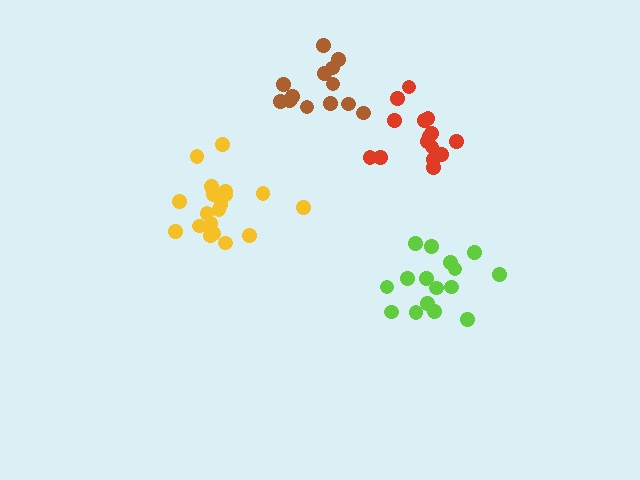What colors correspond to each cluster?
The clusters are colored: yellow, brown, red, lime.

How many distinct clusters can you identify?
There are 4 distinct clusters.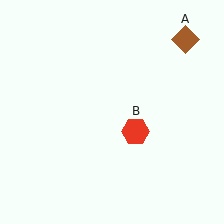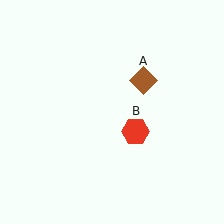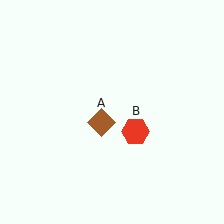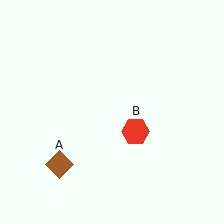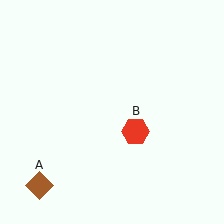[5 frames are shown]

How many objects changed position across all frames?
1 object changed position: brown diamond (object A).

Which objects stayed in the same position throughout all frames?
Red hexagon (object B) remained stationary.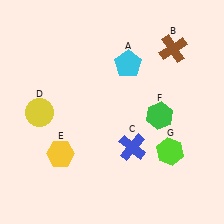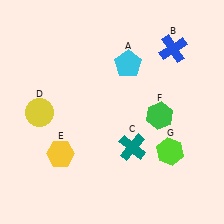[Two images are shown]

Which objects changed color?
B changed from brown to blue. C changed from blue to teal.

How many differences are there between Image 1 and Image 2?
There are 2 differences between the two images.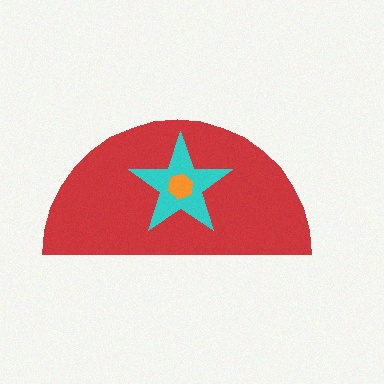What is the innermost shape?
The orange hexagon.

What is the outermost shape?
The red semicircle.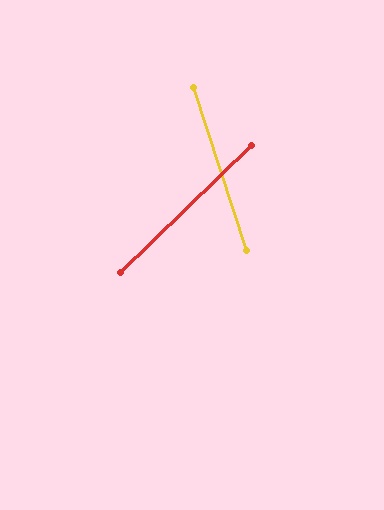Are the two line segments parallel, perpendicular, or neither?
Neither parallel nor perpendicular — they differ by about 64°.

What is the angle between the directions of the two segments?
Approximately 64 degrees.